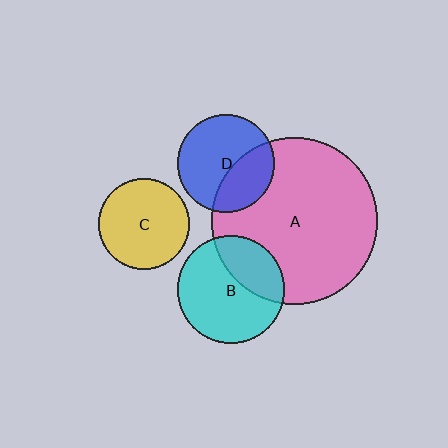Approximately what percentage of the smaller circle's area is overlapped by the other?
Approximately 30%.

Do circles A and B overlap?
Yes.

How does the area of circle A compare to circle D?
Approximately 2.9 times.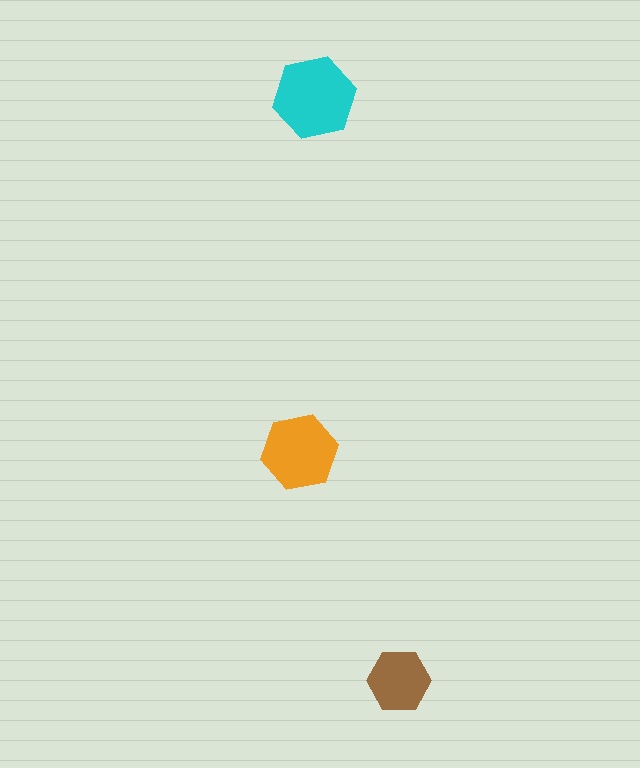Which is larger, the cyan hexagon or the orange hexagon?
The cyan one.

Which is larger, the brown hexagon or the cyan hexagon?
The cyan one.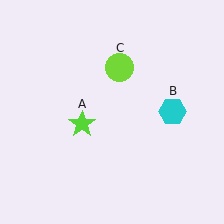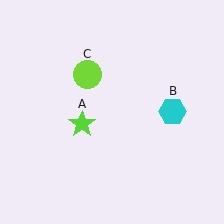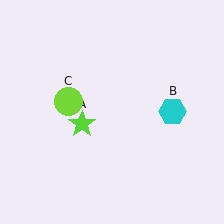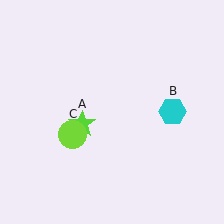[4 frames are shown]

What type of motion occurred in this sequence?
The lime circle (object C) rotated counterclockwise around the center of the scene.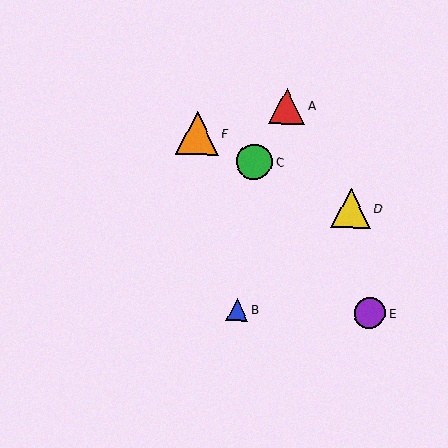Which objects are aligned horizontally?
Objects B, E are aligned horizontally.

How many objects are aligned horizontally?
2 objects (B, E) are aligned horizontally.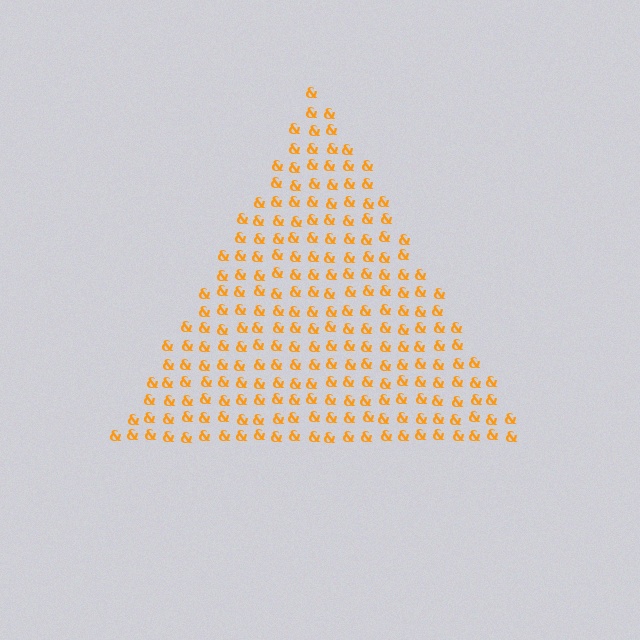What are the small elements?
The small elements are ampersands.